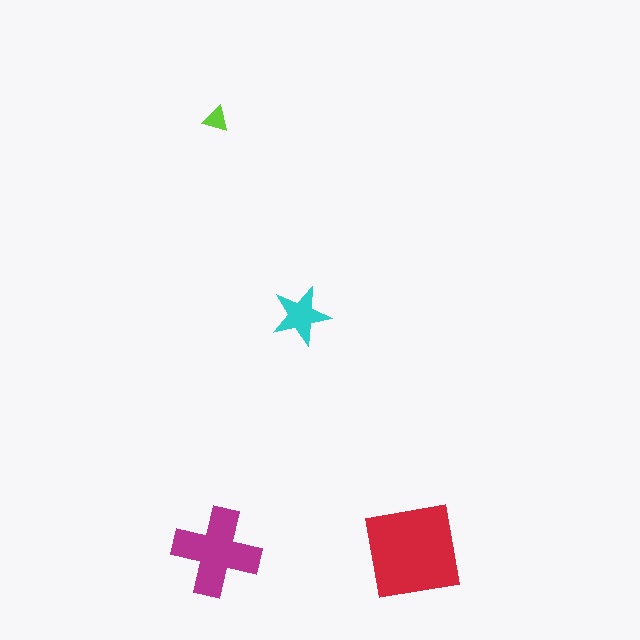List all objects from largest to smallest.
The red square, the magenta cross, the cyan star, the lime triangle.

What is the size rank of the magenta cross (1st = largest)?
2nd.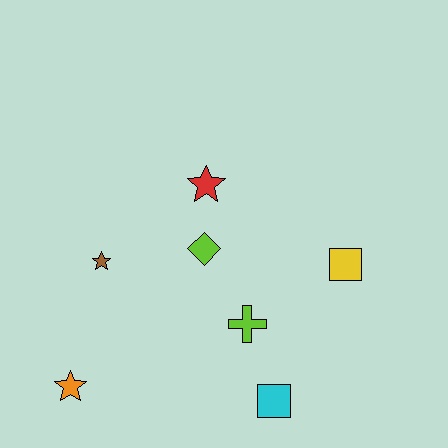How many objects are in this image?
There are 7 objects.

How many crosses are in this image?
There is 1 cross.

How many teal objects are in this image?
There are no teal objects.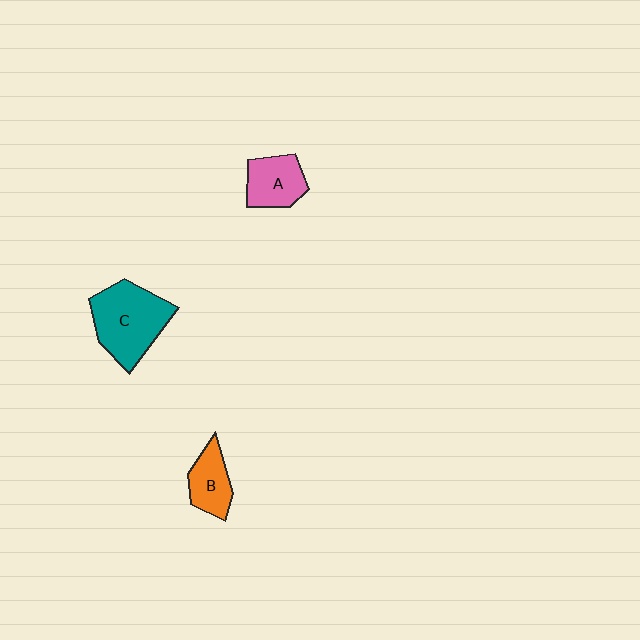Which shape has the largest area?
Shape C (teal).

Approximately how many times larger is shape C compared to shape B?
Approximately 2.0 times.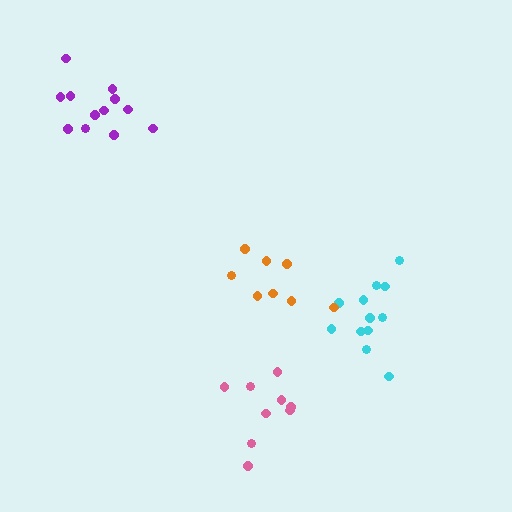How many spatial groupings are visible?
There are 4 spatial groupings.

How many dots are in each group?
Group 1: 9 dots, Group 2: 12 dots, Group 3: 12 dots, Group 4: 8 dots (41 total).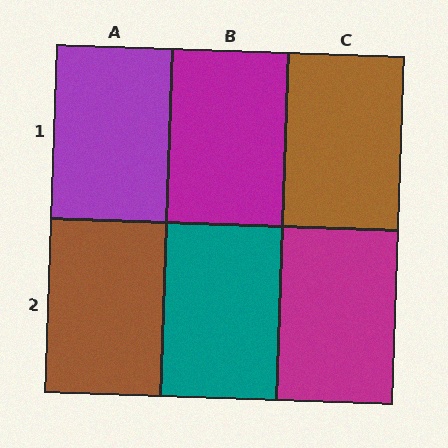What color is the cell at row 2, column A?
Brown.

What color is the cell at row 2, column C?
Magenta.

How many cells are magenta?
2 cells are magenta.